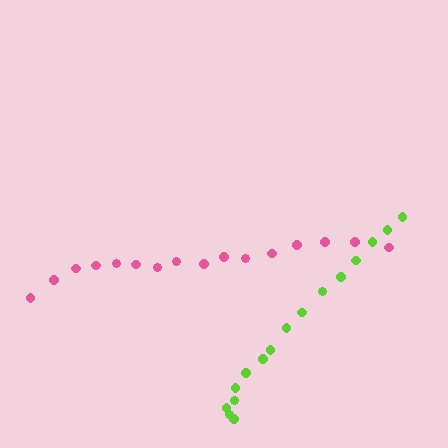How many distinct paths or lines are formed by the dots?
There are 2 distinct paths.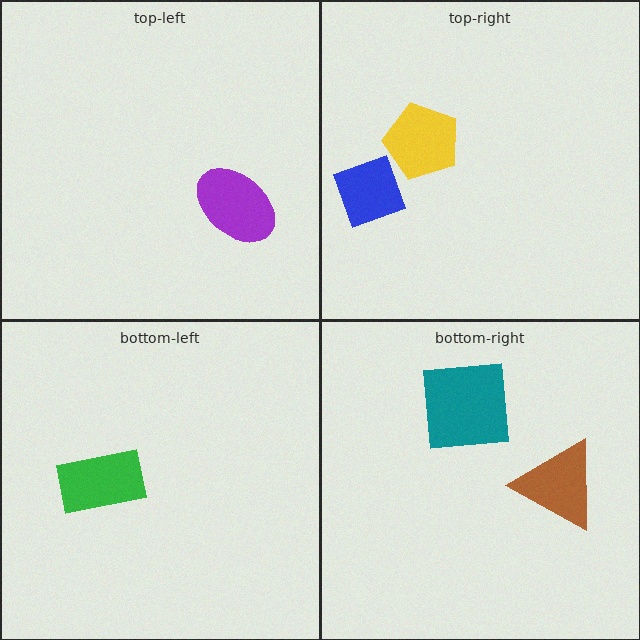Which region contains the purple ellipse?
The top-left region.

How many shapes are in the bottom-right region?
2.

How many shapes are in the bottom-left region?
1.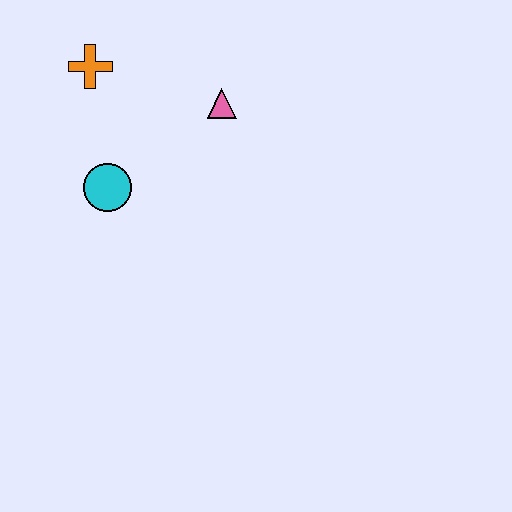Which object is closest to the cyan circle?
The orange cross is closest to the cyan circle.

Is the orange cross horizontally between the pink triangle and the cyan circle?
No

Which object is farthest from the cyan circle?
The pink triangle is farthest from the cyan circle.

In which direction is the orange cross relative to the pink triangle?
The orange cross is to the left of the pink triangle.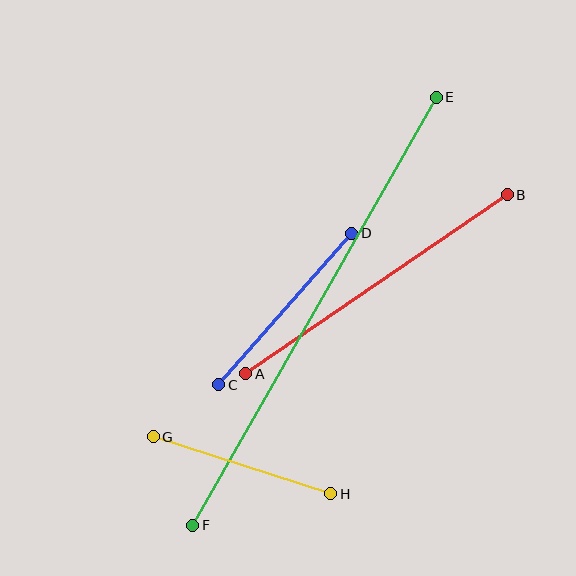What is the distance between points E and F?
The distance is approximately 492 pixels.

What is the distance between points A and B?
The distance is approximately 317 pixels.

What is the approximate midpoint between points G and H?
The midpoint is at approximately (242, 465) pixels.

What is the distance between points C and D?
The distance is approximately 202 pixels.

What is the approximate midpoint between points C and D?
The midpoint is at approximately (285, 309) pixels.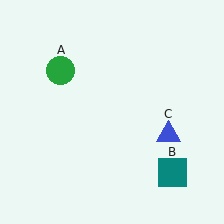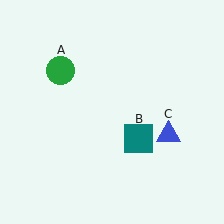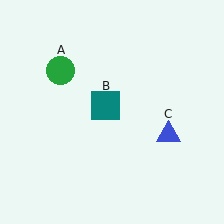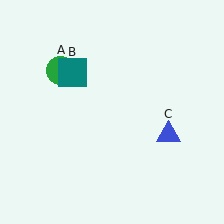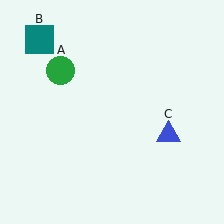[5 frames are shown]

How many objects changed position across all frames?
1 object changed position: teal square (object B).